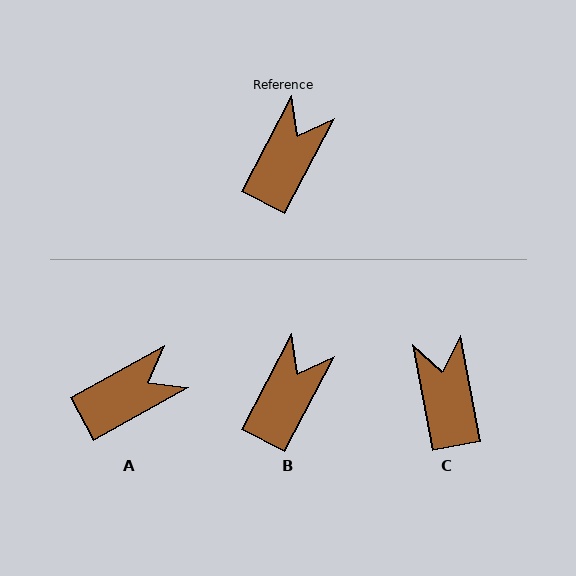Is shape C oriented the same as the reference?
No, it is off by about 38 degrees.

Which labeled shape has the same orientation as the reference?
B.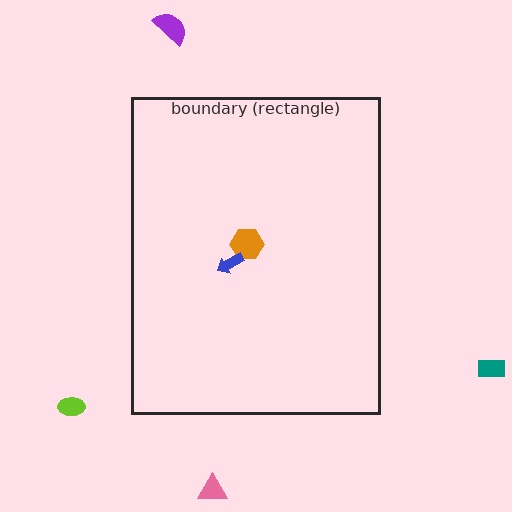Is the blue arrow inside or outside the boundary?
Inside.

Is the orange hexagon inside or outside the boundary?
Inside.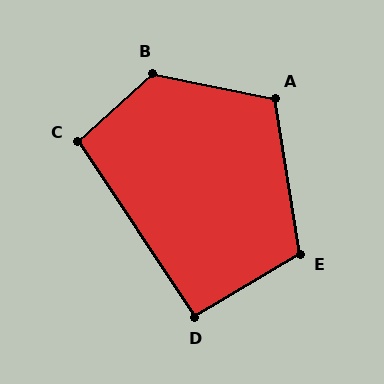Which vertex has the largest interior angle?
B, at approximately 126 degrees.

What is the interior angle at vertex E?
Approximately 111 degrees (obtuse).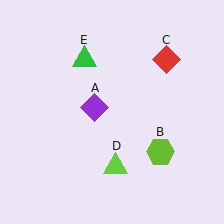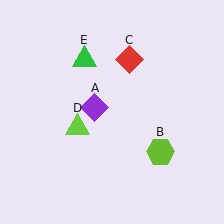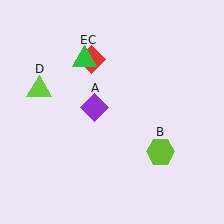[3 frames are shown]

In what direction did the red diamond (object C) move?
The red diamond (object C) moved left.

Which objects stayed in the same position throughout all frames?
Purple diamond (object A) and lime hexagon (object B) and green triangle (object E) remained stationary.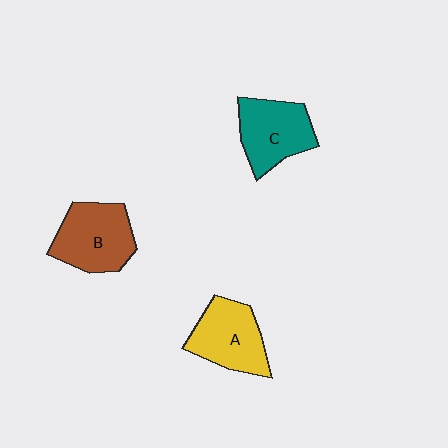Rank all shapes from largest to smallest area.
From largest to smallest: B (brown), A (yellow), C (teal).